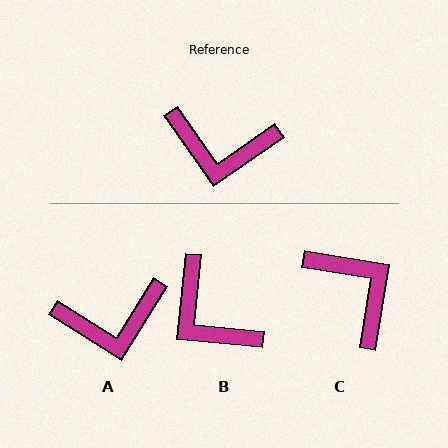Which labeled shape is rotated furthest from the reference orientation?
C, about 136 degrees away.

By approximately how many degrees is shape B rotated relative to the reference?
Approximately 41 degrees clockwise.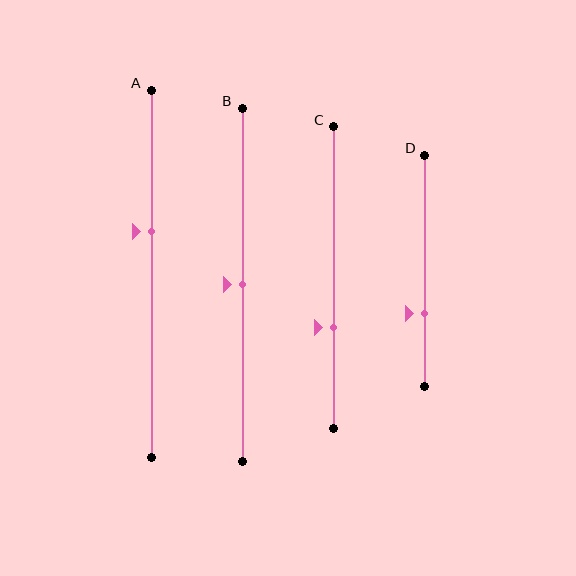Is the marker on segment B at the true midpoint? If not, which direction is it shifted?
Yes, the marker on segment B is at the true midpoint.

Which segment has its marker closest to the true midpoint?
Segment B has its marker closest to the true midpoint.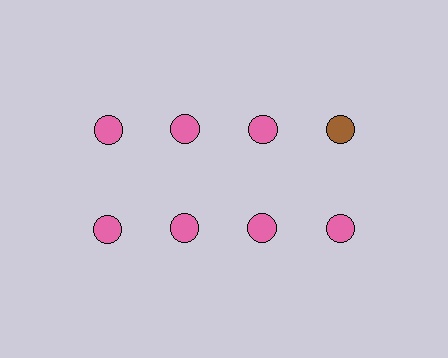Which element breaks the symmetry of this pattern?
The brown circle in the top row, second from right column breaks the symmetry. All other shapes are pink circles.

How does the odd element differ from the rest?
It has a different color: brown instead of pink.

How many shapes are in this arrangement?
There are 8 shapes arranged in a grid pattern.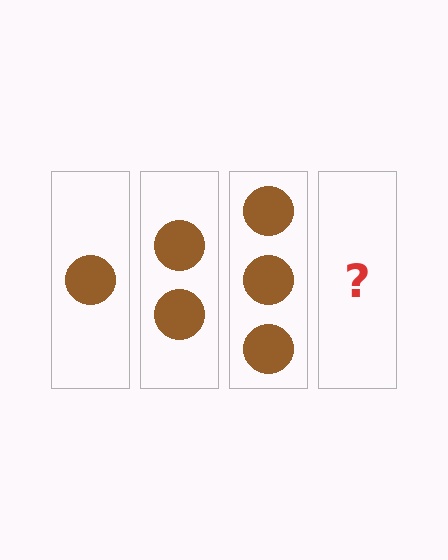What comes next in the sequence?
The next element should be 4 circles.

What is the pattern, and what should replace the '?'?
The pattern is that each step adds one more circle. The '?' should be 4 circles.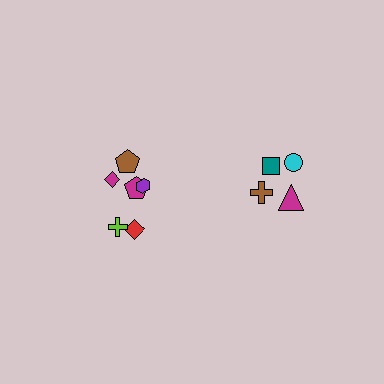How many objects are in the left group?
There are 6 objects.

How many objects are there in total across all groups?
There are 10 objects.